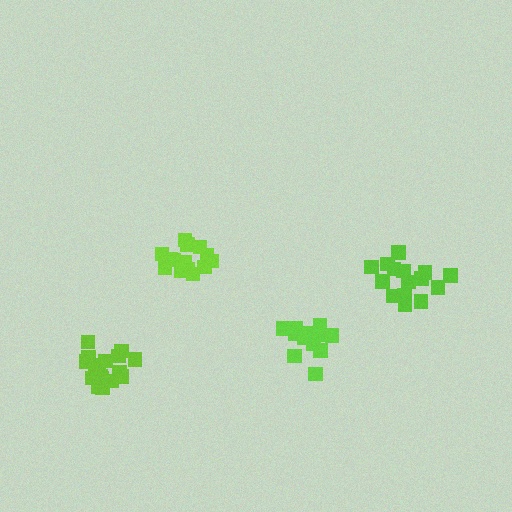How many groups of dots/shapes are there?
There are 4 groups.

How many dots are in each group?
Group 1: 15 dots, Group 2: 19 dots, Group 3: 13 dots, Group 4: 15 dots (62 total).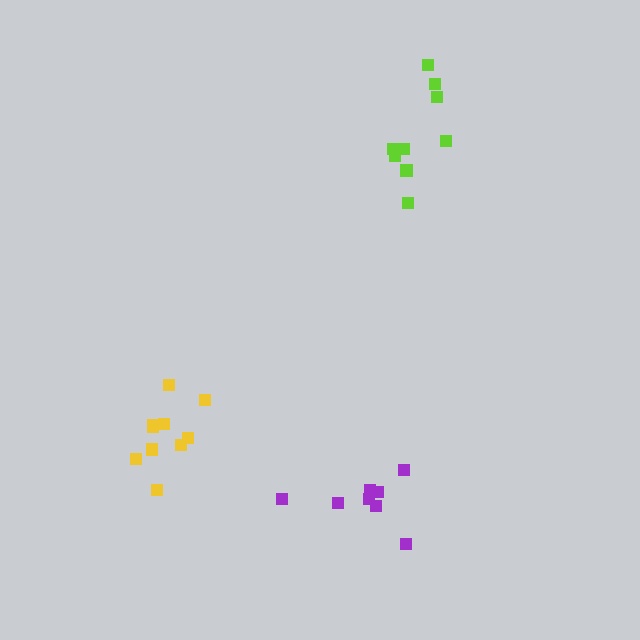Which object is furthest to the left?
The yellow cluster is leftmost.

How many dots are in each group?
Group 1: 8 dots, Group 2: 9 dots, Group 3: 10 dots (27 total).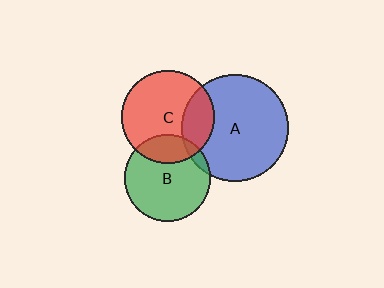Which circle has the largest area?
Circle A (blue).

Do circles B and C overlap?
Yes.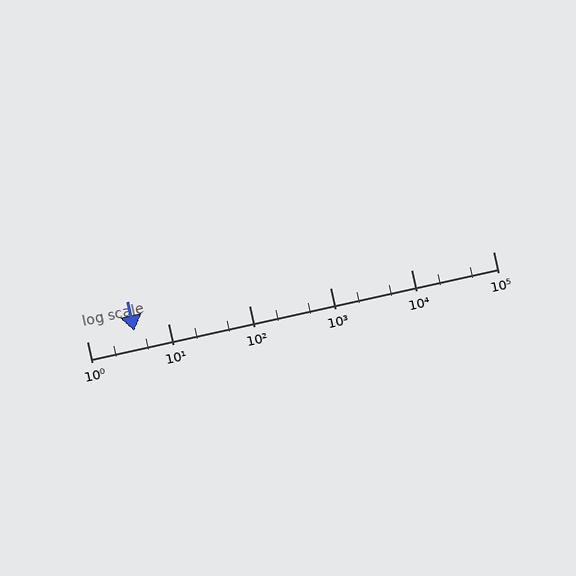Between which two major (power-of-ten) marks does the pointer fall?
The pointer is between 1 and 10.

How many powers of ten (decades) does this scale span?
The scale spans 5 decades, from 1 to 100000.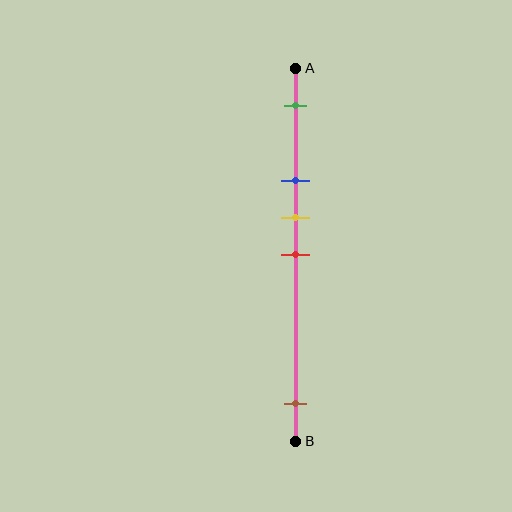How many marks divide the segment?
There are 5 marks dividing the segment.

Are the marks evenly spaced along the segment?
No, the marks are not evenly spaced.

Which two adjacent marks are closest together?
The yellow and red marks are the closest adjacent pair.